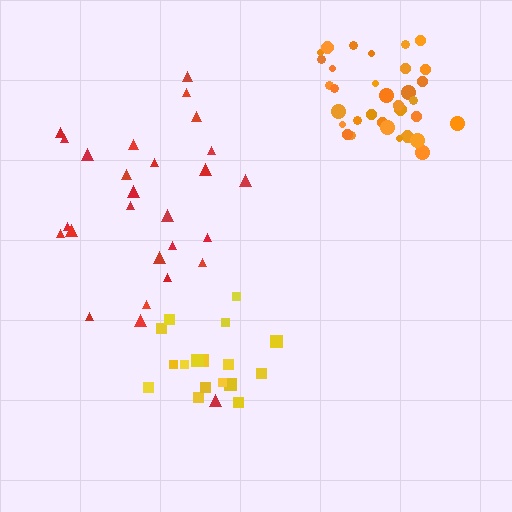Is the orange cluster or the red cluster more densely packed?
Orange.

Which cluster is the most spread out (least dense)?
Red.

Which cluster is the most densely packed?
Orange.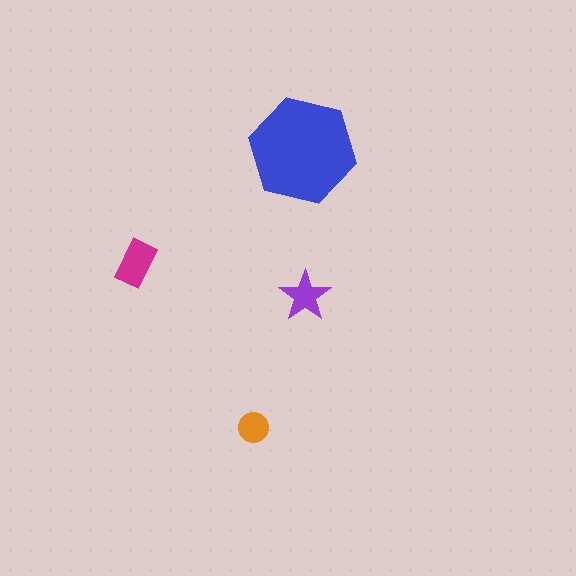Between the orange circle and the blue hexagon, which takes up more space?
The blue hexagon.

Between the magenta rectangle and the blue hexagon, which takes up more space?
The blue hexagon.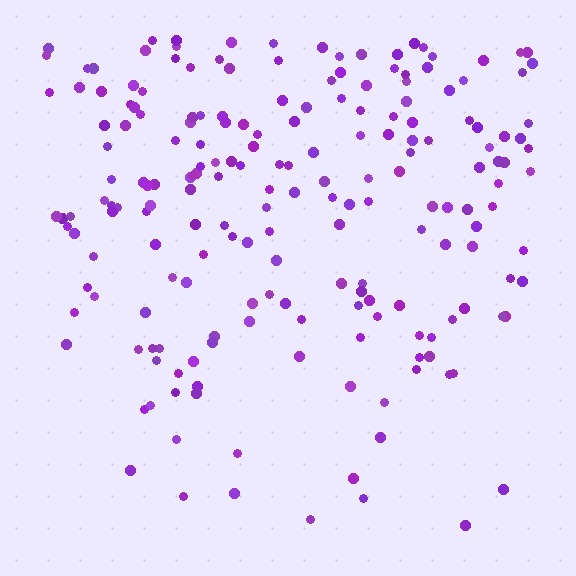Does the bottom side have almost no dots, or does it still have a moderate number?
Still a moderate number, just noticeably fewer than the top.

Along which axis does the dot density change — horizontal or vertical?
Vertical.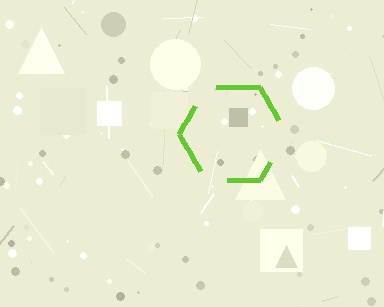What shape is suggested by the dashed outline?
The dashed outline suggests a hexagon.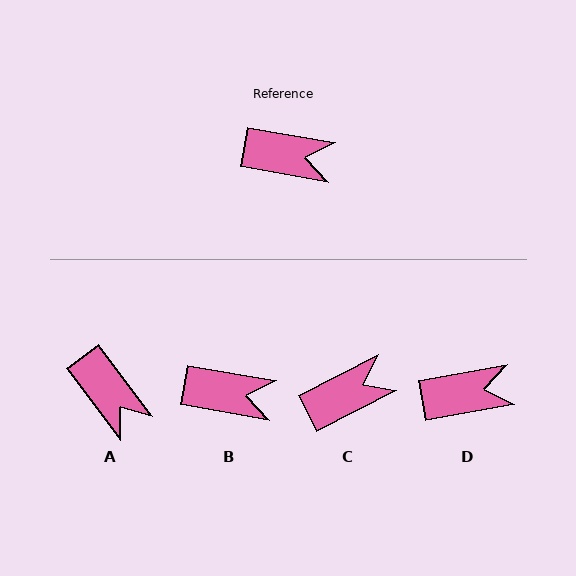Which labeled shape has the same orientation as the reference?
B.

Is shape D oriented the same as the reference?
No, it is off by about 20 degrees.